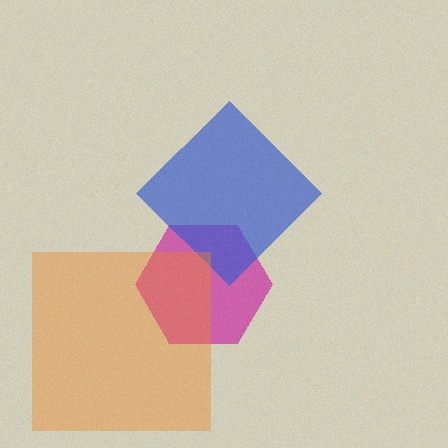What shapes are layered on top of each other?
The layered shapes are: a magenta hexagon, a blue diamond, an orange square.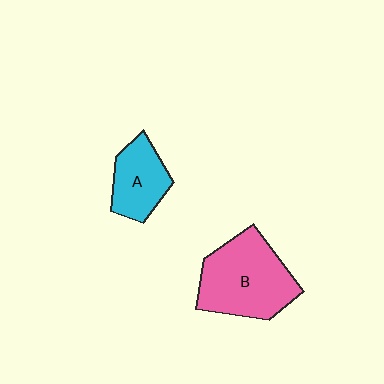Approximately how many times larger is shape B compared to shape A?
Approximately 1.8 times.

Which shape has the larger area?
Shape B (pink).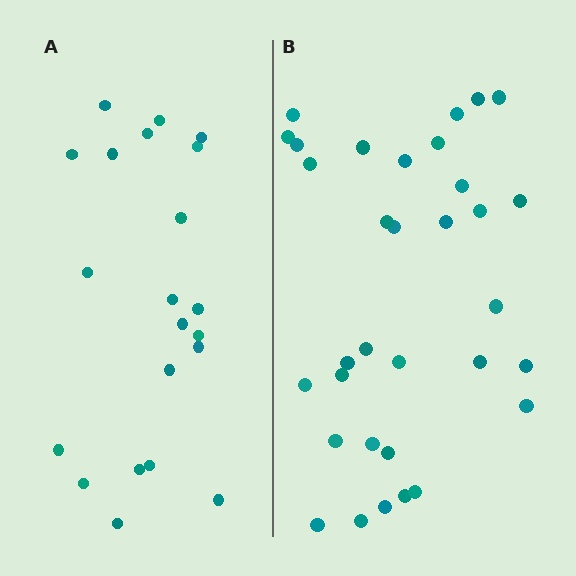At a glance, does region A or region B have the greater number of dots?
Region B (the right region) has more dots.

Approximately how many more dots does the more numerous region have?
Region B has roughly 12 or so more dots than region A.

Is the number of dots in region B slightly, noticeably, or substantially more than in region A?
Region B has substantially more. The ratio is roughly 1.6 to 1.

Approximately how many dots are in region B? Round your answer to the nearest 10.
About 30 dots. (The exact count is 33, which rounds to 30.)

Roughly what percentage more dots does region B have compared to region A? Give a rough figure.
About 55% more.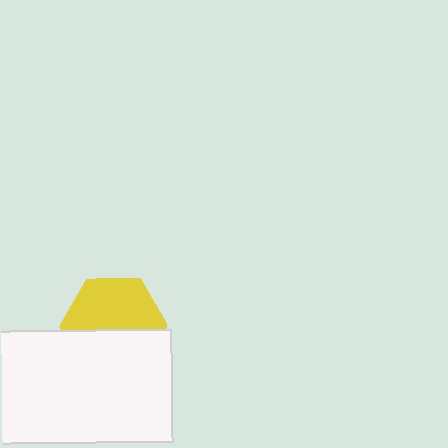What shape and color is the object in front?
The object in front is a white rectangle.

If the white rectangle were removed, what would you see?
You would see the complete yellow hexagon.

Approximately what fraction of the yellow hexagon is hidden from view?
Roughly 46% of the yellow hexagon is hidden behind the white rectangle.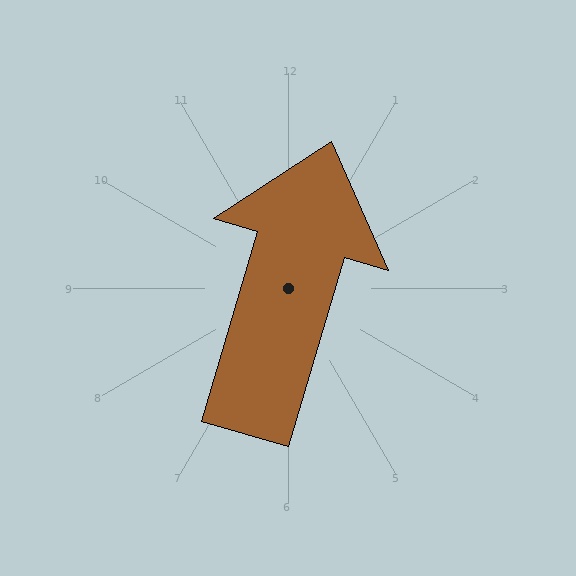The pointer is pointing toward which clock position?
Roughly 1 o'clock.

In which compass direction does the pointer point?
North.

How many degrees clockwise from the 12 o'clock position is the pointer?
Approximately 16 degrees.